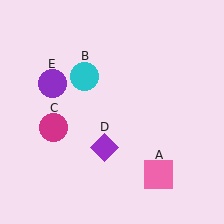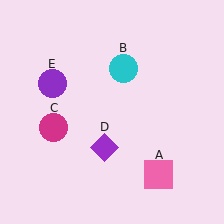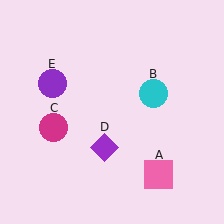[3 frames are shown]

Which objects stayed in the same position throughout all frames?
Pink square (object A) and magenta circle (object C) and purple diamond (object D) and purple circle (object E) remained stationary.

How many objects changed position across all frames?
1 object changed position: cyan circle (object B).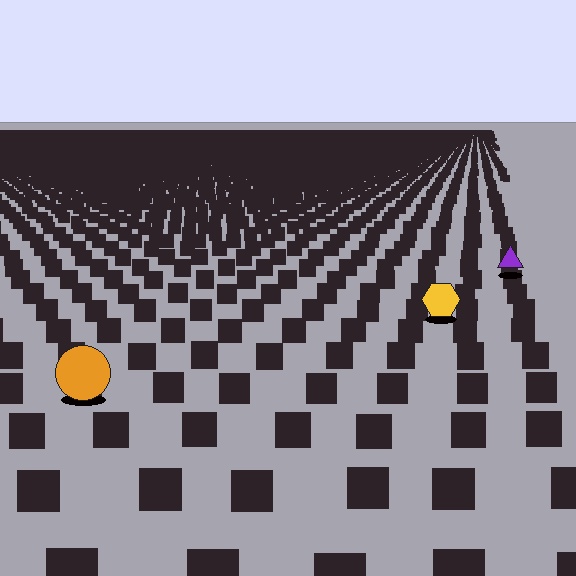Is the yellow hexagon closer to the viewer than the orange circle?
No. The orange circle is closer — you can tell from the texture gradient: the ground texture is coarser near it.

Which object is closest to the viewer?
The orange circle is closest. The texture marks near it are larger and more spread out.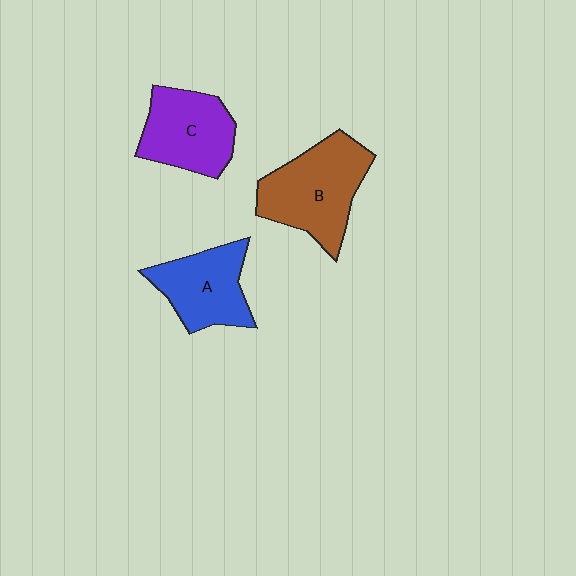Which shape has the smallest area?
Shape A (blue).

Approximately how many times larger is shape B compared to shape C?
Approximately 1.2 times.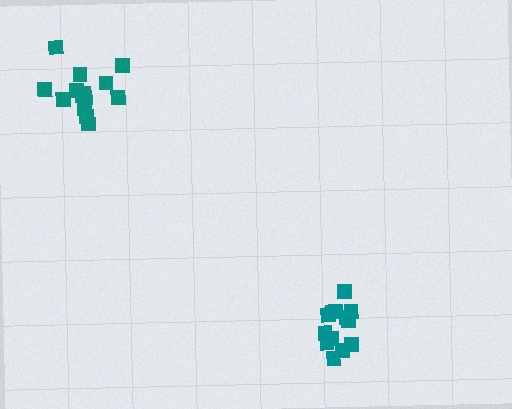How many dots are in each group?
Group 1: 13 dots, Group 2: 16 dots (29 total).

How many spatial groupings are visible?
There are 2 spatial groupings.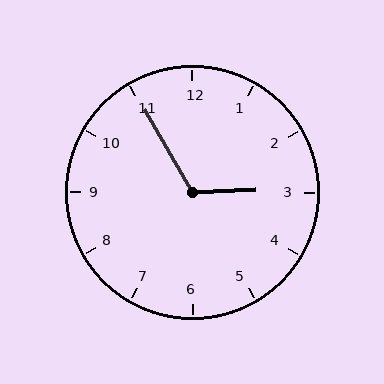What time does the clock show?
2:55.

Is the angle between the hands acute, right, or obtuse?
It is obtuse.